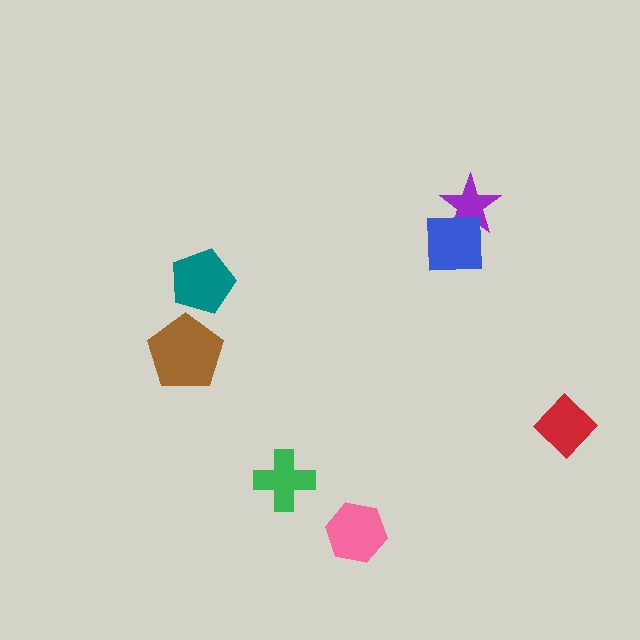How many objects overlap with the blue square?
1 object overlaps with the blue square.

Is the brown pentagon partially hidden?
No, no other shape covers it.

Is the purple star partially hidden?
Yes, it is partially covered by another shape.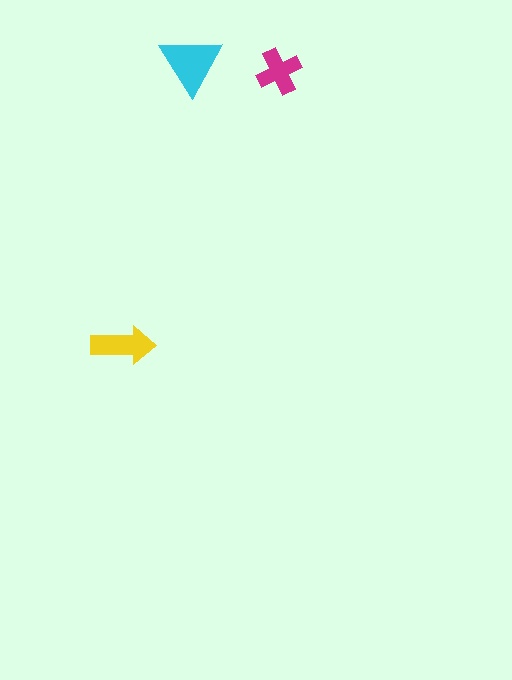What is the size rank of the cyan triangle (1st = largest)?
1st.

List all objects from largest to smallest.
The cyan triangle, the yellow arrow, the magenta cross.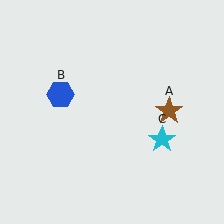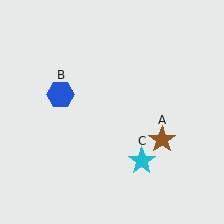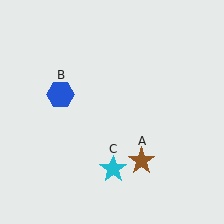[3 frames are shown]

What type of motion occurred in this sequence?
The brown star (object A), cyan star (object C) rotated clockwise around the center of the scene.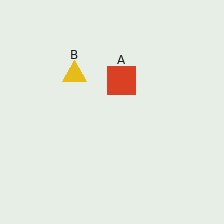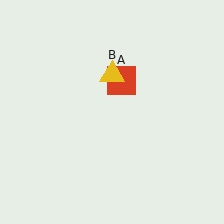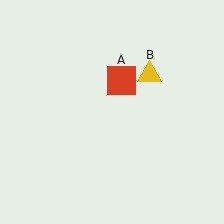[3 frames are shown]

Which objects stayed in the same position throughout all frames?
Red square (object A) remained stationary.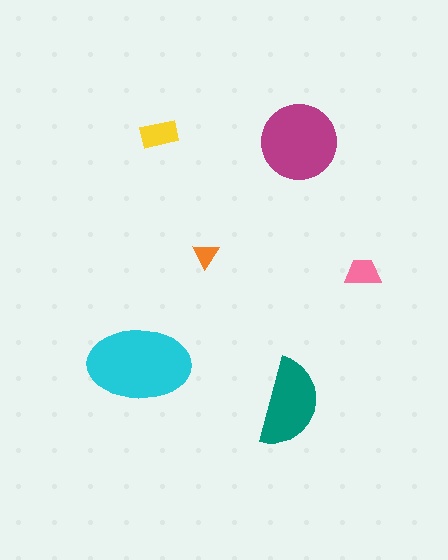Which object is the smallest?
The orange triangle.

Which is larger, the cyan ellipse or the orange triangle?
The cyan ellipse.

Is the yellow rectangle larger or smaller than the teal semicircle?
Smaller.